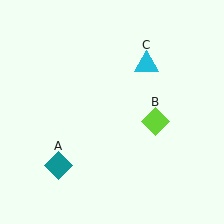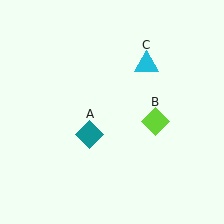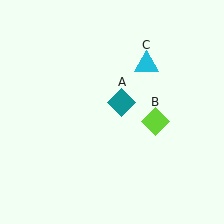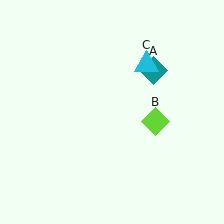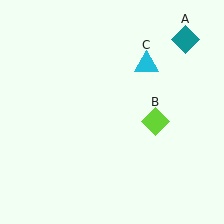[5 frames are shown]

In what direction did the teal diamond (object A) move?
The teal diamond (object A) moved up and to the right.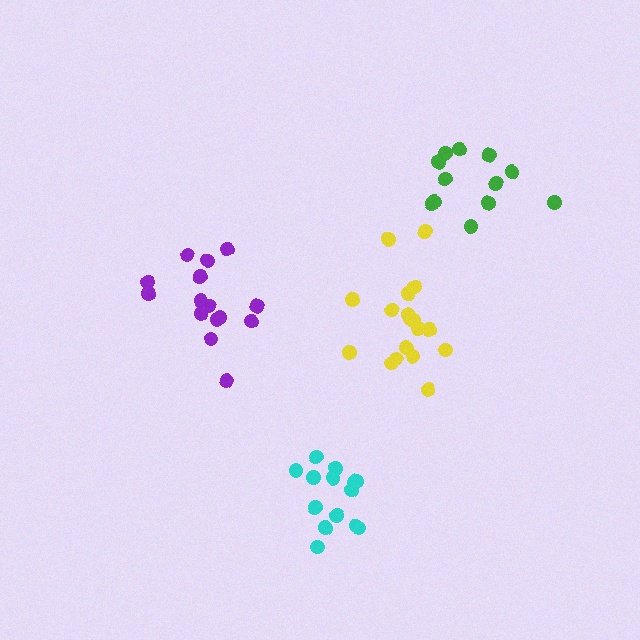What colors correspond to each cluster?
The clusters are colored: cyan, purple, yellow, green.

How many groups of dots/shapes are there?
There are 4 groups.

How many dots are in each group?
Group 1: 14 dots, Group 2: 15 dots, Group 3: 18 dots, Group 4: 12 dots (59 total).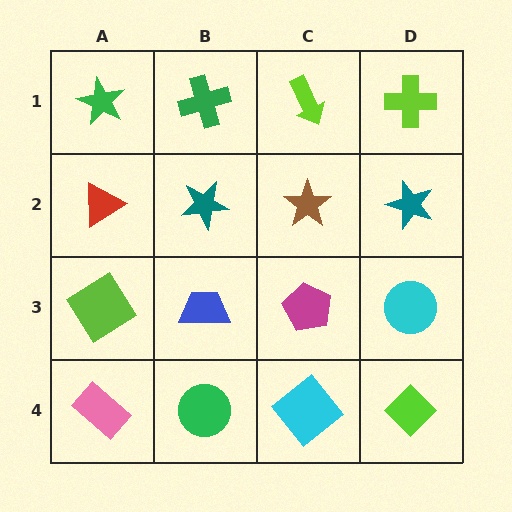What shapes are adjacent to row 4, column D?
A cyan circle (row 3, column D), a cyan diamond (row 4, column C).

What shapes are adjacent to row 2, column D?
A lime cross (row 1, column D), a cyan circle (row 3, column D), a brown star (row 2, column C).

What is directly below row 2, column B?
A blue trapezoid.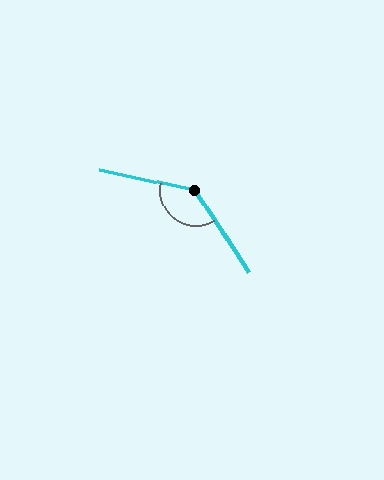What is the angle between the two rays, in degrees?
Approximately 135 degrees.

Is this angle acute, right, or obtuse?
It is obtuse.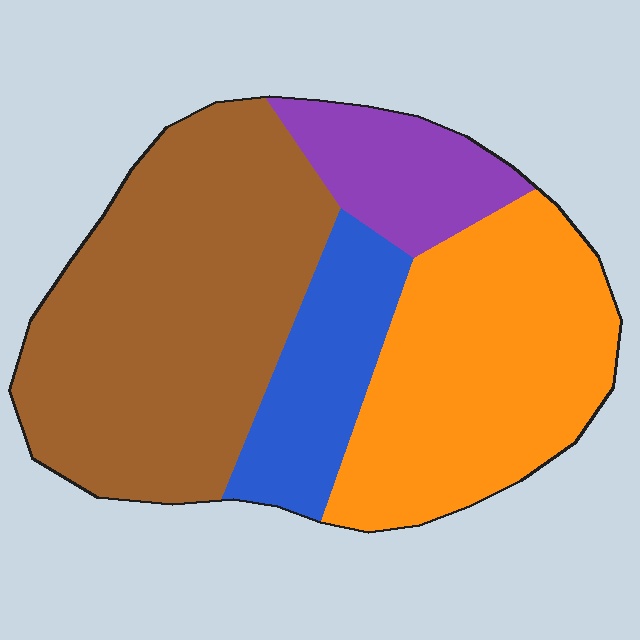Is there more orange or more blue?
Orange.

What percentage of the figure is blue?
Blue takes up about one eighth (1/8) of the figure.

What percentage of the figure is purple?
Purple takes up about one eighth (1/8) of the figure.